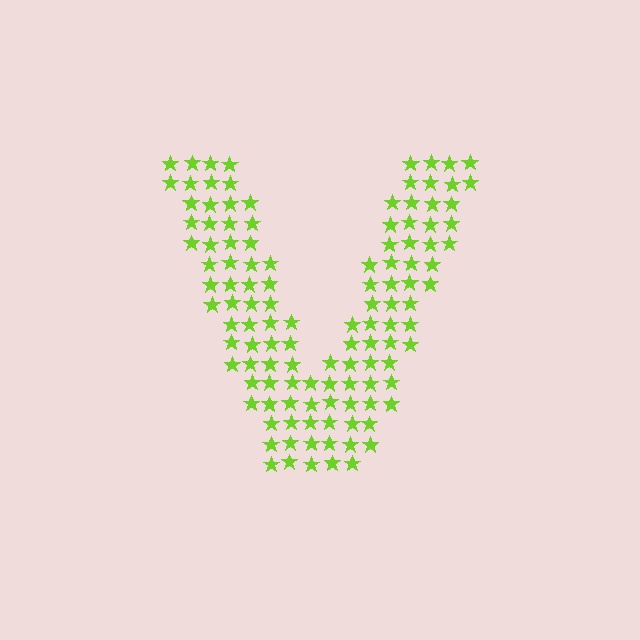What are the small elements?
The small elements are stars.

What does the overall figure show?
The overall figure shows the letter V.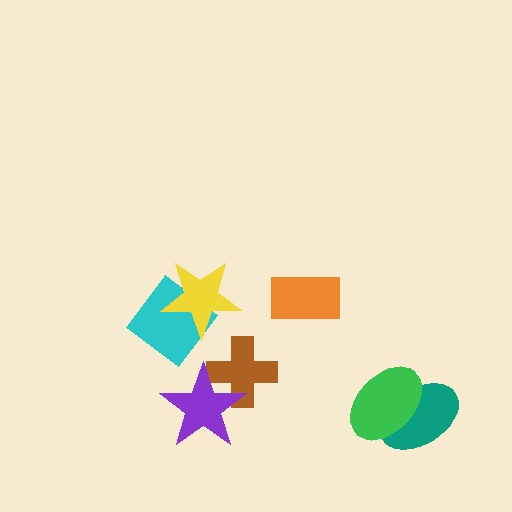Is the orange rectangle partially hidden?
No, no other shape covers it.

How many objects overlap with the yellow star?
1 object overlaps with the yellow star.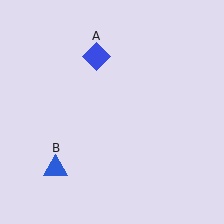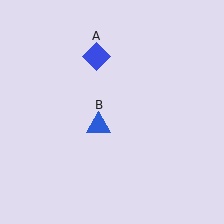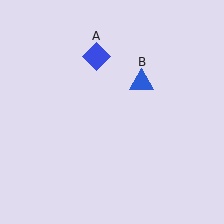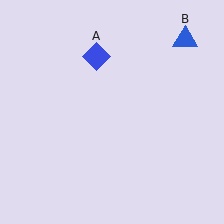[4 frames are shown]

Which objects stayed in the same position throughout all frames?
Blue diamond (object A) remained stationary.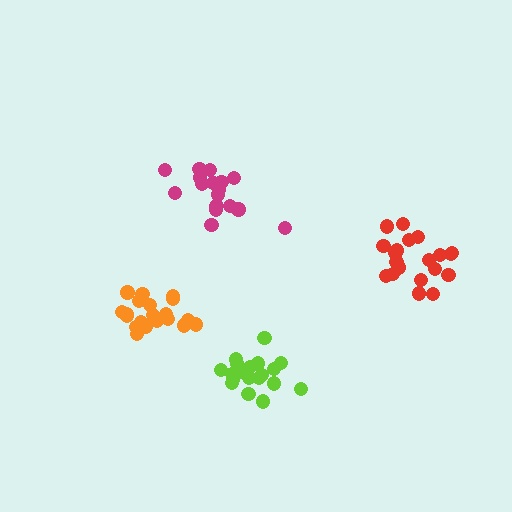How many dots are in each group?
Group 1: 19 dots, Group 2: 17 dots, Group 3: 20 dots, Group 4: 21 dots (77 total).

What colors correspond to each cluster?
The clusters are colored: lime, magenta, orange, red.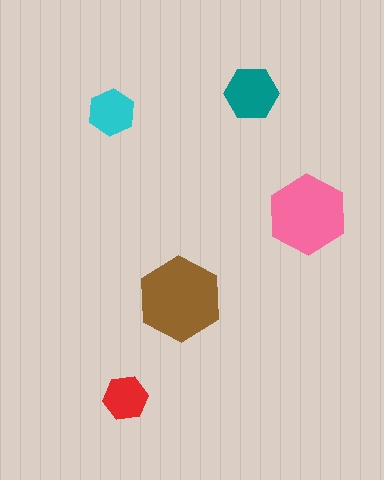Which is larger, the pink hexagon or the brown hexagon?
The brown one.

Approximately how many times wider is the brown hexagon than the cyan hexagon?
About 2 times wider.